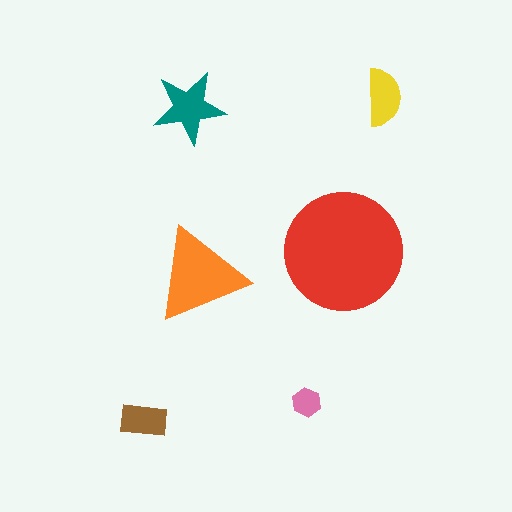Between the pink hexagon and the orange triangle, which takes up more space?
The orange triangle.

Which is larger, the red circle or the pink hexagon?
The red circle.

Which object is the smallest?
The pink hexagon.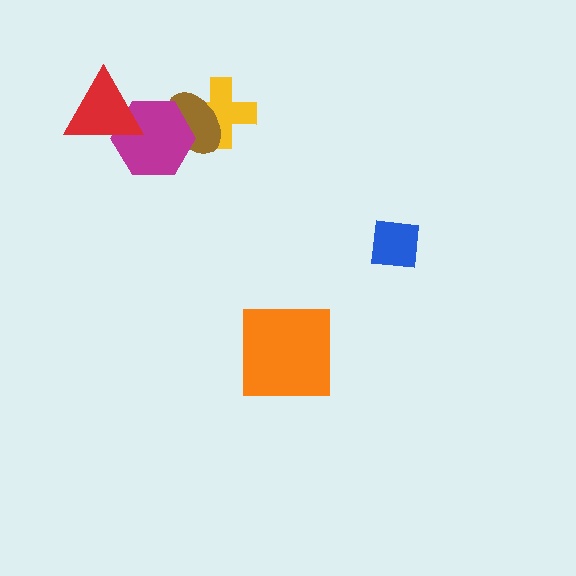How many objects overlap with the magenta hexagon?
2 objects overlap with the magenta hexagon.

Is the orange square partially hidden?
No, no other shape covers it.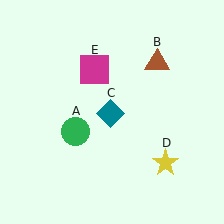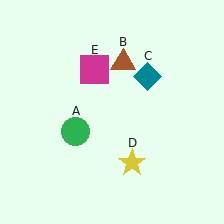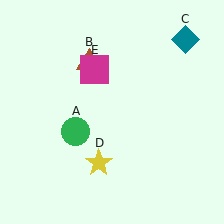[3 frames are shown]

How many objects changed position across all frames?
3 objects changed position: brown triangle (object B), teal diamond (object C), yellow star (object D).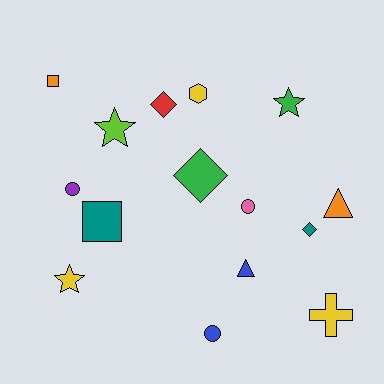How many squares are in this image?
There are 2 squares.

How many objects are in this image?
There are 15 objects.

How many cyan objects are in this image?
There are no cyan objects.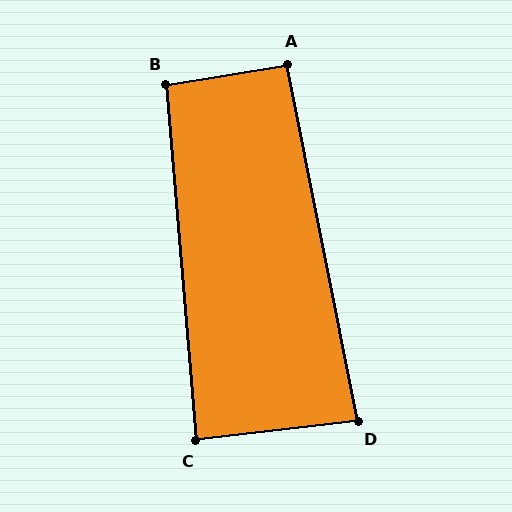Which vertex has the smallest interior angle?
D, at approximately 86 degrees.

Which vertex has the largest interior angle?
B, at approximately 94 degrees.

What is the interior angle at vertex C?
Approximately 88 degrees (approximately right).